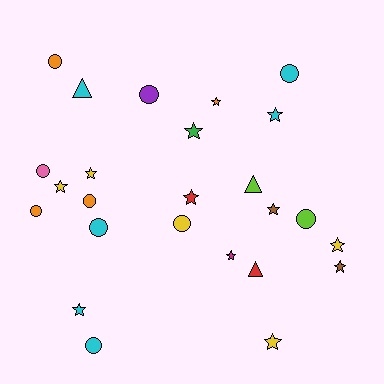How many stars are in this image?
There are 12 stars.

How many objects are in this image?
There are 25 objects.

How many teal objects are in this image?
There are no teal objects.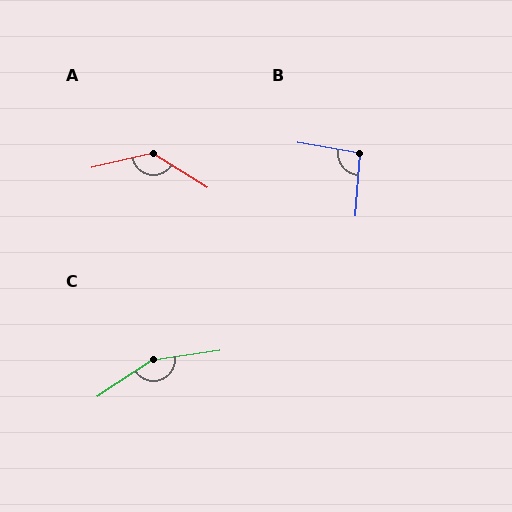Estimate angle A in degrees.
Approximately 134 degrees.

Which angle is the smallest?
B, at approximately 96 degrees.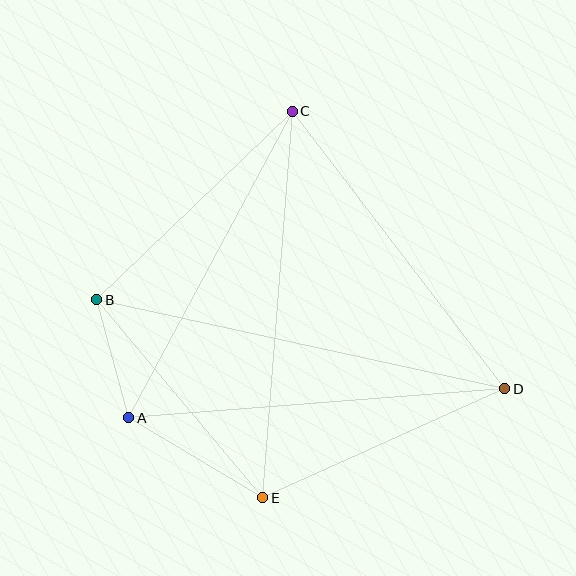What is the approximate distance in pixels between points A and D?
The distance between A and D is approximately 377 pixels.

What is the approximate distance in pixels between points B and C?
The distance between B and C is approximately 271 pixels.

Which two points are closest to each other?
Points A and B are closest to each other.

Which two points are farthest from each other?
Points B and D are farthest from each other.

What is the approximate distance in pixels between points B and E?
The distance between B and E is approximately 258 pixels.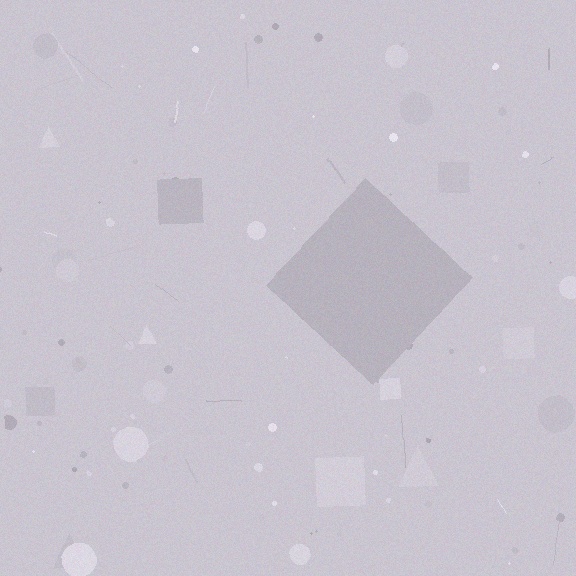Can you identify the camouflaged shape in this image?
The camouflaged shape is a diamond.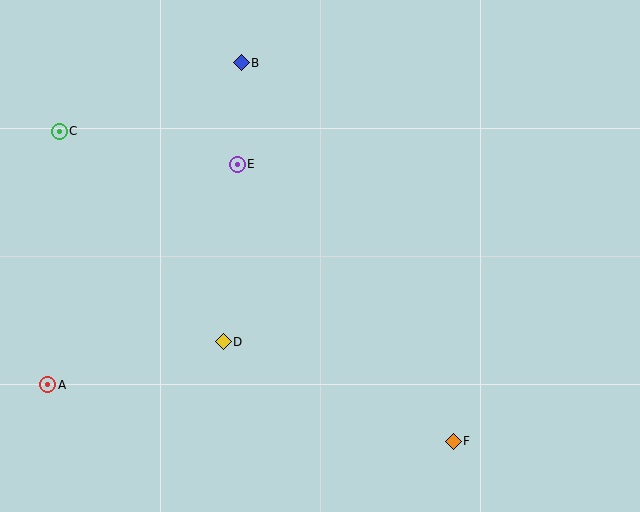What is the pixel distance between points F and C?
The distance between F and C is 501 pixels.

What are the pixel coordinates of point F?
Point F is at (453, 441).